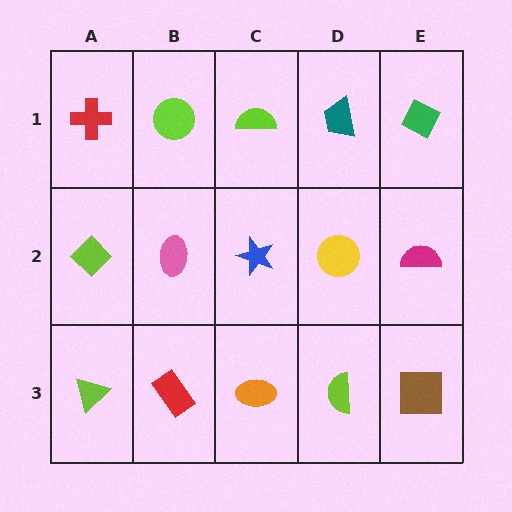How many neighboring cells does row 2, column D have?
4.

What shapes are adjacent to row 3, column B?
A pink ellipse (row 2, column B), a lime triangle (row 3, column A), an orange ellipse (row 3, column C).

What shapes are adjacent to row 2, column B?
A lime circle (row 1, column B), a red rectangle (row 3, column B), a lime diamond (row 2, column A), a blue star (row 2, column C).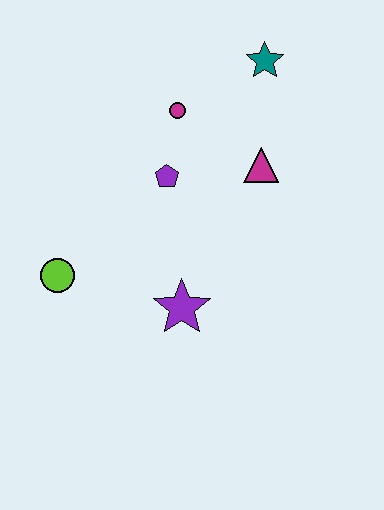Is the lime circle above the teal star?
No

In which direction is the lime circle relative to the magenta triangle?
The lime circle is to the left of the magenta triangle.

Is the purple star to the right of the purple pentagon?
Yes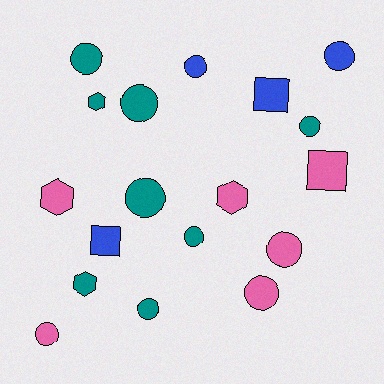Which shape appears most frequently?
Circle, with 11 objects.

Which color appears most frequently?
Teal, with 8 objects.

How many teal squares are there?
There are no teal squares.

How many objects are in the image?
There are 18 objects.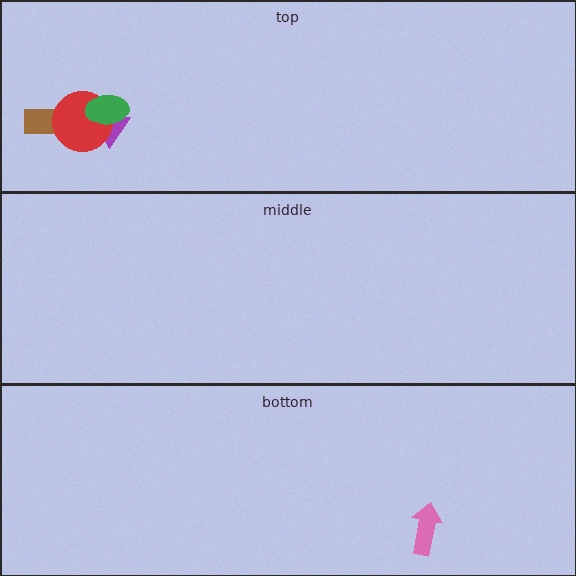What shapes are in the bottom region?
The pink arrow.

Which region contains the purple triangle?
The top region.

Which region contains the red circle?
The top region.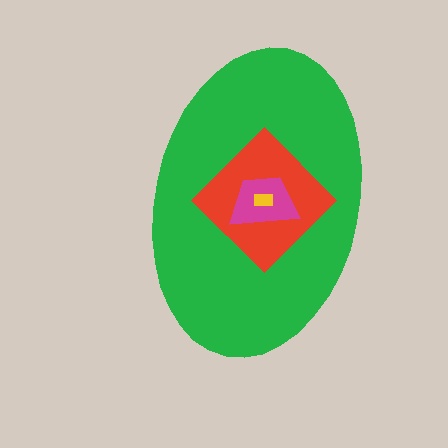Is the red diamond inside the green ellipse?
Yes.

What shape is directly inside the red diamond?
The magenta trapezoid.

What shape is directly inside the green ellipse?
The red diamond.